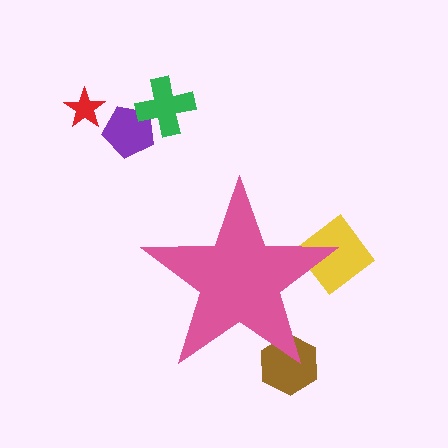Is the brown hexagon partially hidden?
Yes, the brown hexagon is partially hidden behind the pink star.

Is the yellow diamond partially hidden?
Yes, the yellow diamond is partially hidden behind the pink star.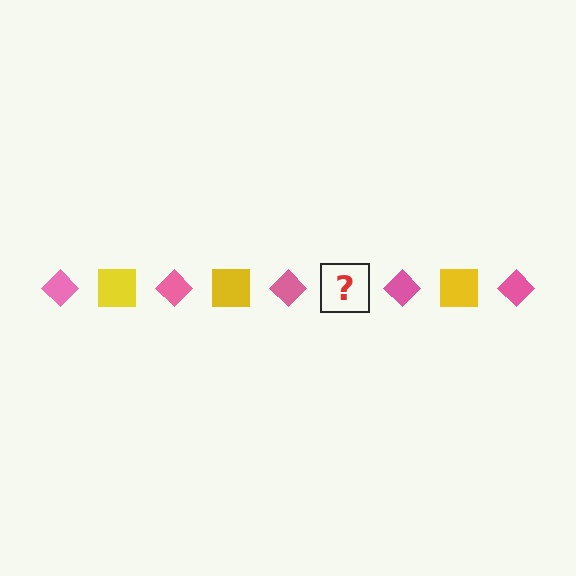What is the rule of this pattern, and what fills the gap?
The rule is that the pattern alternates between pink diamond and yellow square. The gap should be filled with a yellow square.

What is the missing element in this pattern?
The missing element is a yellow square.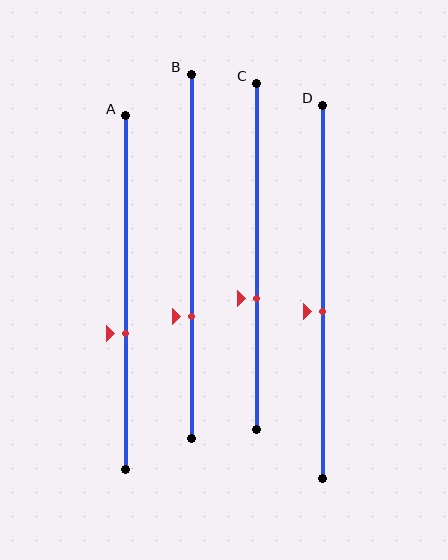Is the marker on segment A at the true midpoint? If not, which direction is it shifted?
No, the marker on segment A is shifted downward by about 12% of the segment length.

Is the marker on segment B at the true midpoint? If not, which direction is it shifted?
No, the marker on segment B is shifted downward by about 16% of the segment length.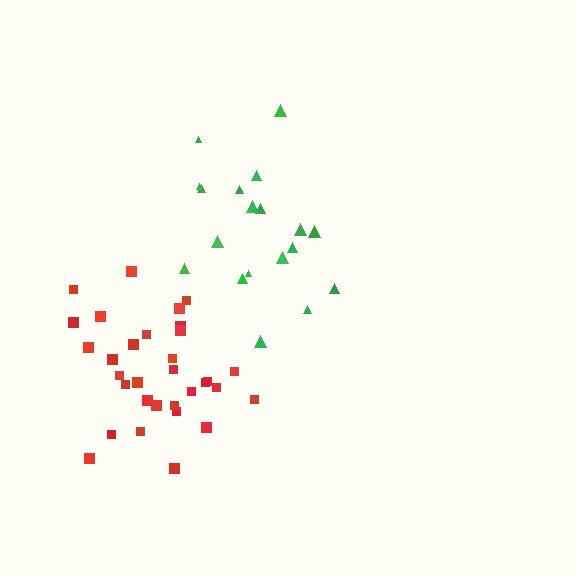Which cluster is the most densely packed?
Red.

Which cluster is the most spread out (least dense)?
Green.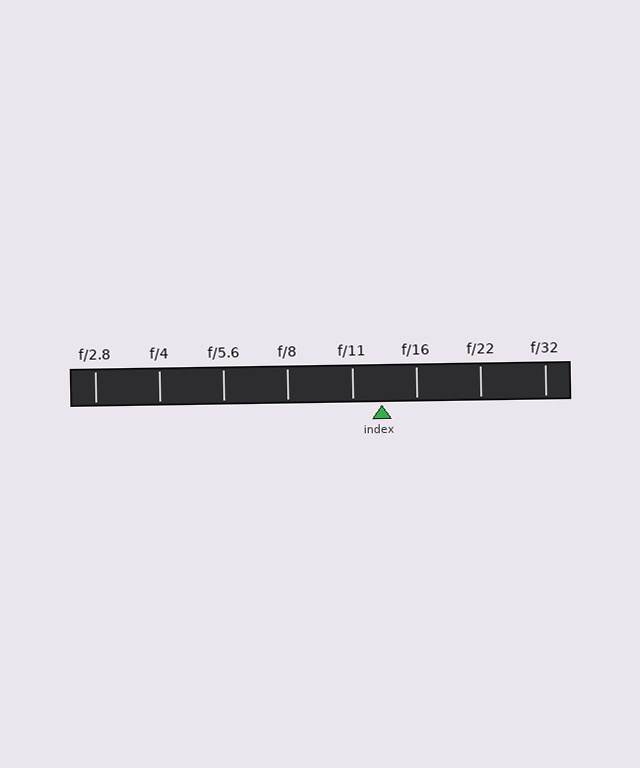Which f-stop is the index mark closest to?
The index mark is closest to f/11.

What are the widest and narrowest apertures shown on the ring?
The widest aperture shown is f/2.8 and the narrowest is f/32.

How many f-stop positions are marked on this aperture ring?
There are 8 f-stop positions marked.